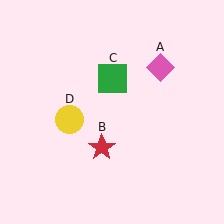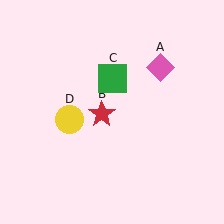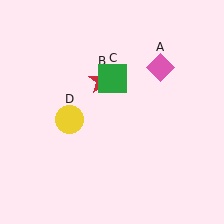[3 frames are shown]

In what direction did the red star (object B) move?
The red star (object B) moved up.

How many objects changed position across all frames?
1 object changed position: red star (object B).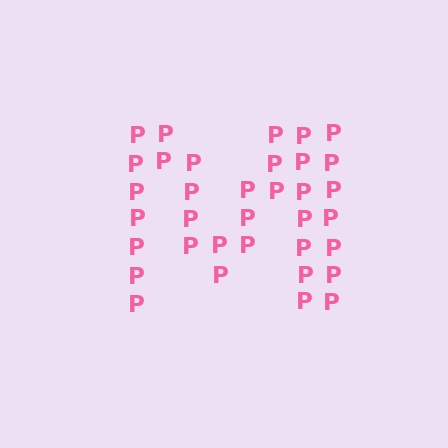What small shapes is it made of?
It is made of small letter P's.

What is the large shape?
The large shape is the letter M.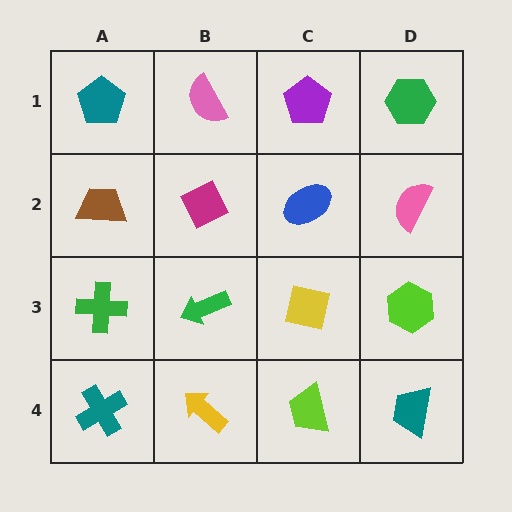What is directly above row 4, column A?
A green cross.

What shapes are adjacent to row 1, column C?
A blue ellipse (row 2, column C), a pink semicircle (row 1, column B), a green hexagon (row 1, column D).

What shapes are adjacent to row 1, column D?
A pink semicircle (row 2, column D), a purple pentagon (row 1, column C).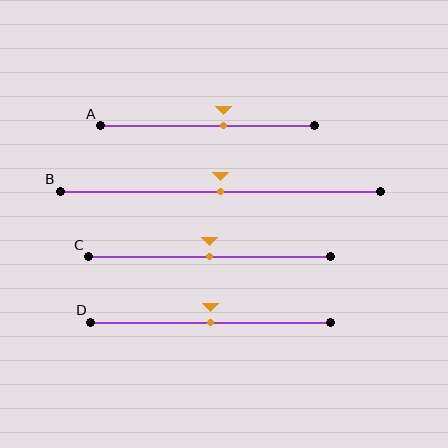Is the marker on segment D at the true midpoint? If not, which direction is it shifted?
Yes, the marker on segment D is at the true midpoint.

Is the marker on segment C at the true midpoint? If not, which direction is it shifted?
Yes, the marker on segment C is at the true midpoint.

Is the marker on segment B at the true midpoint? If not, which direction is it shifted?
Yes, the marker on segment B is at the true midpoint.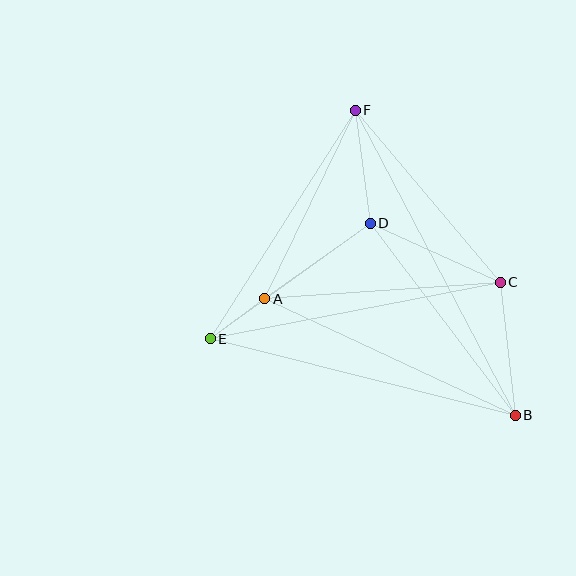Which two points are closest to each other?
Points A and E are closest to each other.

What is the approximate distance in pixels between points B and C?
The distance between B and C is approximately 134 pixels.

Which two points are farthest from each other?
Points B and F are farthest from each other.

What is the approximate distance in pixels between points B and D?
The distance between B and D is approximately 241 pixels.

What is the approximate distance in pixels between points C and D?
The distance between C and D is approximately 143 pixels.